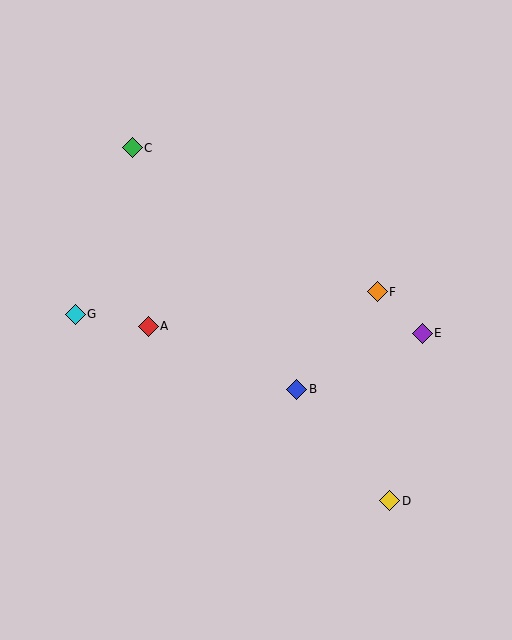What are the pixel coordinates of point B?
Point B is at (297, 389).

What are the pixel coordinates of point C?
Point C is at (132, 148).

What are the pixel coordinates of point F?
Point F is at (377, 292).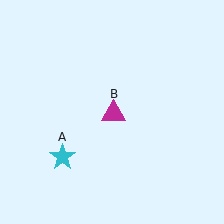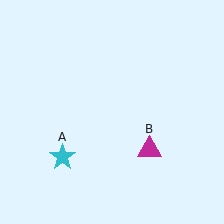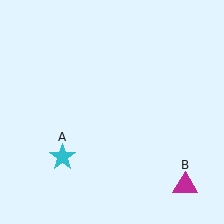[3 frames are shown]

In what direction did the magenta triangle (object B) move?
The magenta triangle (object B) moved down and to the right.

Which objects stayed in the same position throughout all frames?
Cyan star (object A) remained stationary.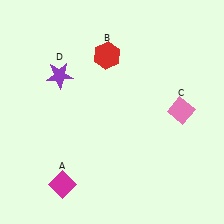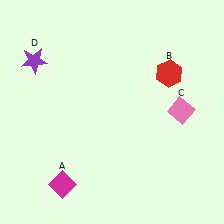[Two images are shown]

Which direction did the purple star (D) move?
The purple star (D) moved left.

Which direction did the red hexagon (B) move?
The red hexagon (B) moved right.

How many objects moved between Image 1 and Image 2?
2 objects moved between the two images.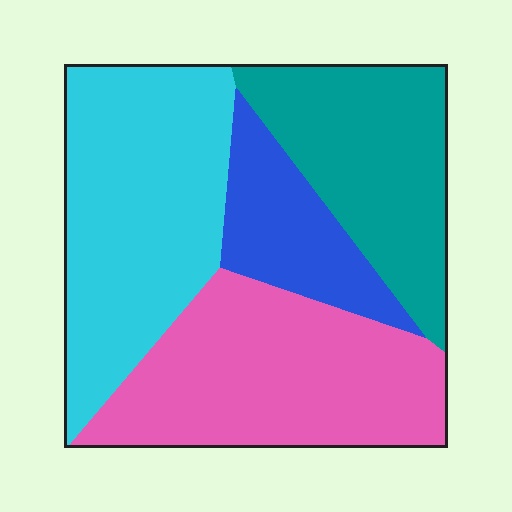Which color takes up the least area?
Blue, at roughly 15%.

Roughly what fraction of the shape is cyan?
Cyan covers 32% of the shape.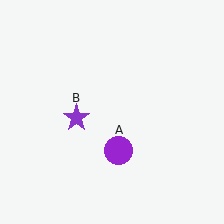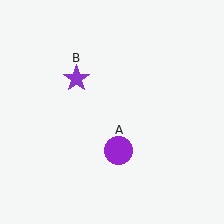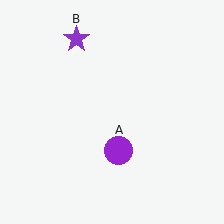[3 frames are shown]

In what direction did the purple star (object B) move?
The purple star (object B) moved up.